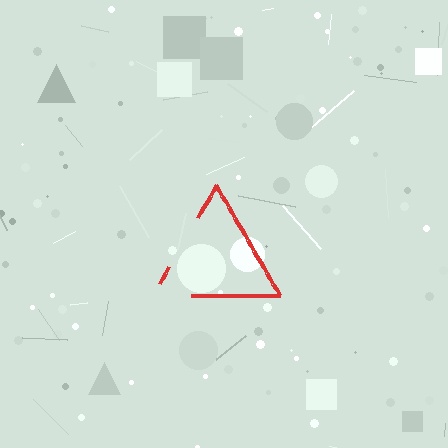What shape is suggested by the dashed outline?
The dashed outline suggests a triangle.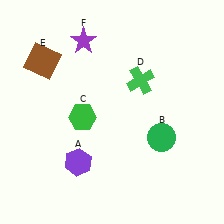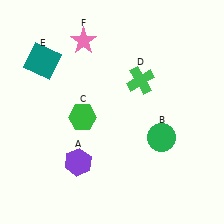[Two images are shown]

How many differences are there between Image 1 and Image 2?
There are 2 differences between the two images.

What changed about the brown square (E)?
In Image 1, E is brown. In Image 2, it changed to teal.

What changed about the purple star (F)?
In Image 1, F is purple. In Image 2, it changed to pink.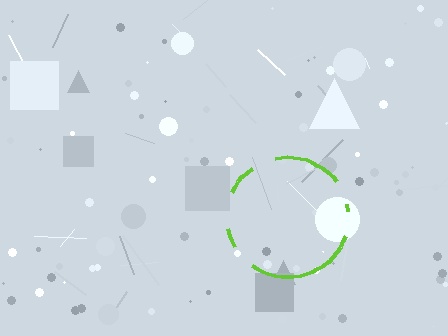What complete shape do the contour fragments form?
The contour fragments form a circle.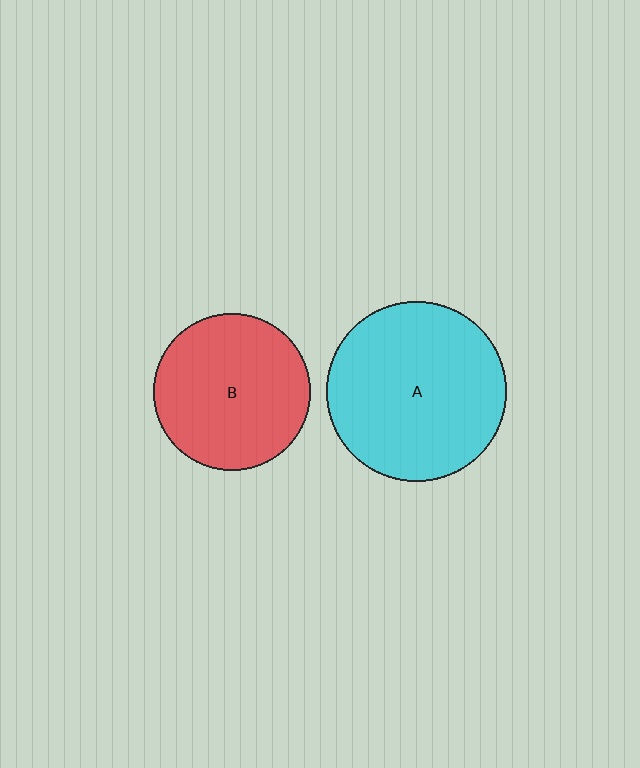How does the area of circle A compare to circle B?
Approximately 1.3 times.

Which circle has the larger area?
Circle A (cyan).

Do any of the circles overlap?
No, none of the circles overlap.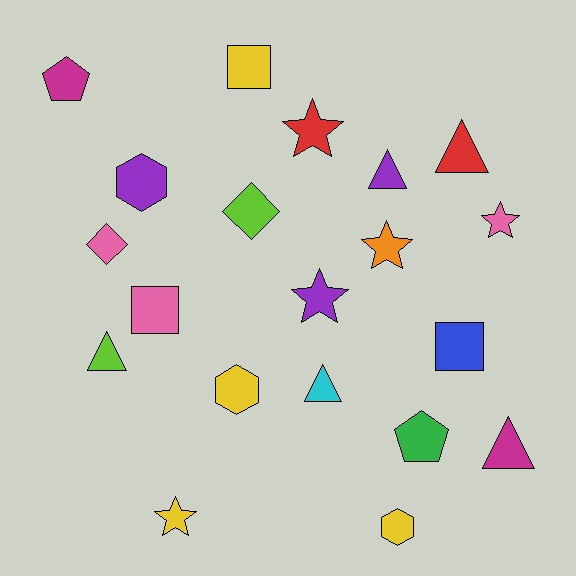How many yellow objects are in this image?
There are 4 yellow objects.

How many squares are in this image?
There are 3 squares.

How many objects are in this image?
There are 20 objects.